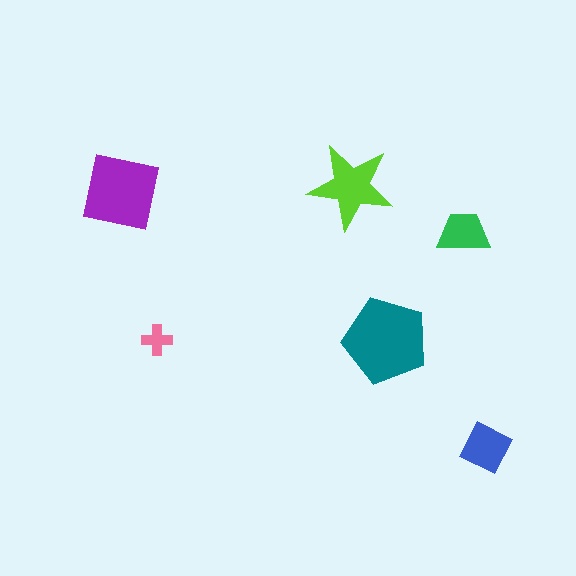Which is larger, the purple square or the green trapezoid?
The purple square.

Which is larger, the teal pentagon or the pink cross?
The teal pentagon.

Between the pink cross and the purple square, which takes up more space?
The purple square.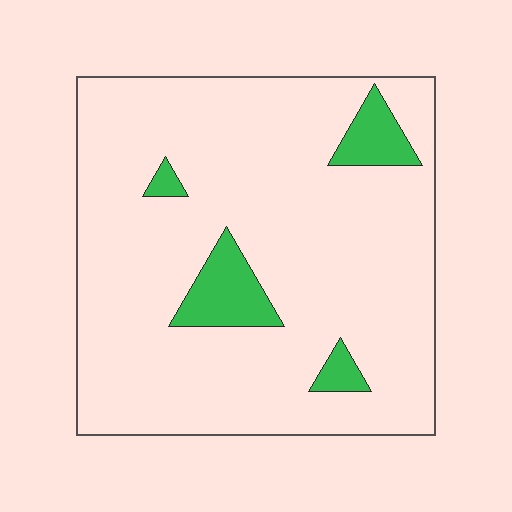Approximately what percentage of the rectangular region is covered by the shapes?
Approximately 10%.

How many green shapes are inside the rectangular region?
4.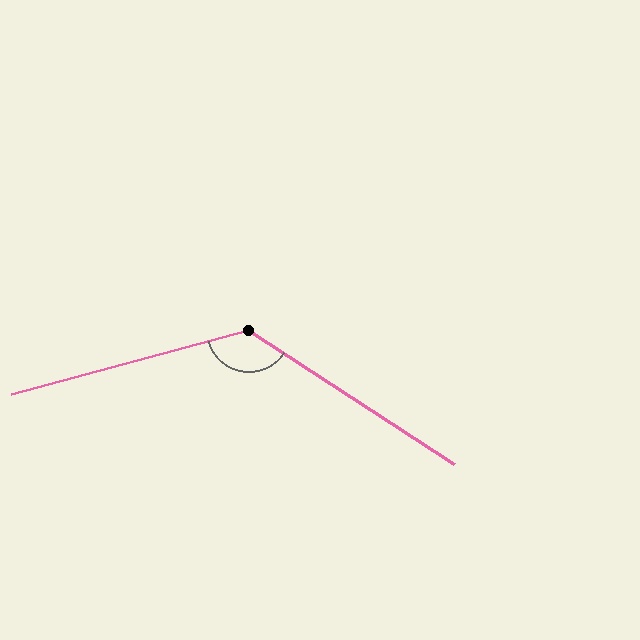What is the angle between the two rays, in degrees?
Approximately 132 degrees.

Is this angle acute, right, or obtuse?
It is obtuse.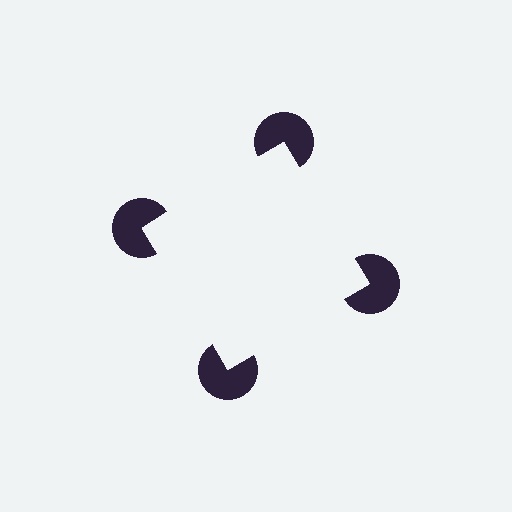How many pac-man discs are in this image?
There are 4 — one at each vertex of the illusory square.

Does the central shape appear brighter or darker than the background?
It typically appears slightly brighter than the background, even though no actual brightness change is drawn.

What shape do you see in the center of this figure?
An illusory square — its edges are inferred from the aligned wedge cuts in the pac-man discs, not physically drawn.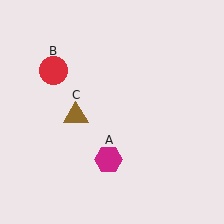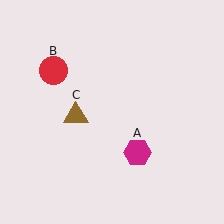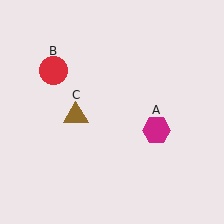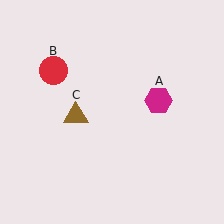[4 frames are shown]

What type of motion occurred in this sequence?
The magenta hexagon (object A) rotated counterclockwise around the center of the scene.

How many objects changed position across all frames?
1 object changed position: magenta hexagon (object A).